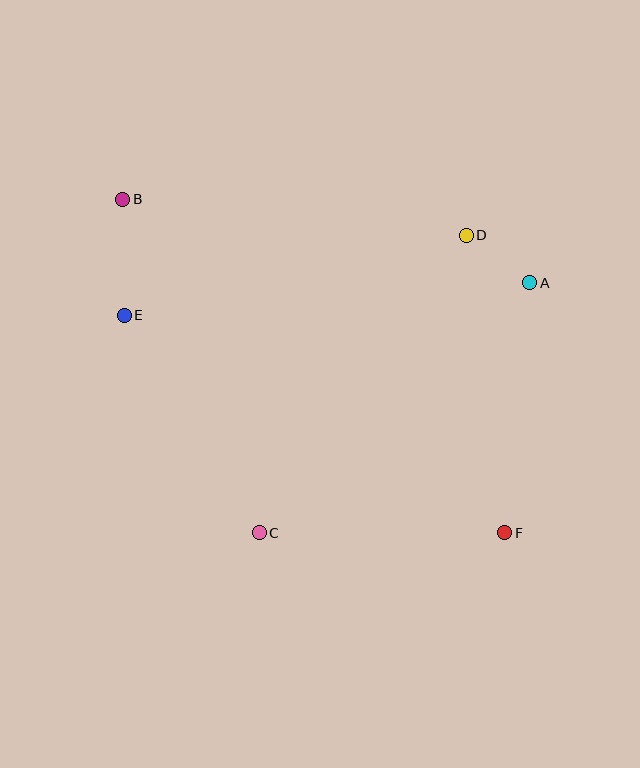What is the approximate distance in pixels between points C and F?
The distance between C and F is approximately 246 pixels.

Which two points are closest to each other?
Points A and D are closest to each other.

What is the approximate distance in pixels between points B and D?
The distance between B and D is approximately 345 pixels.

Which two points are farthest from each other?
Points B and F are farthest from each other.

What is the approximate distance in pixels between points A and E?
The distance between A and E is approximately 407 pixels.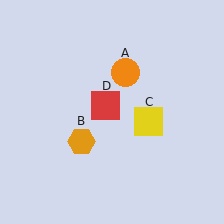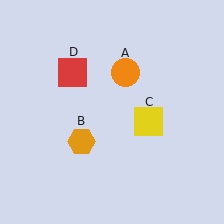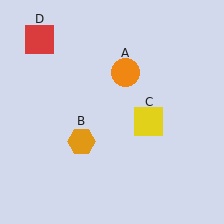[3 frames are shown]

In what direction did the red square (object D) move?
The red square (object D) moved up and to the left.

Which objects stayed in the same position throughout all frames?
Orange circle (object A) and orange hexagon (object B) and yellow square (object C) remained stationary.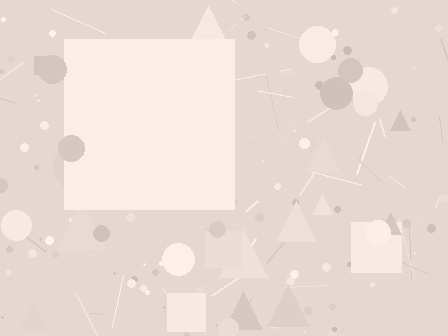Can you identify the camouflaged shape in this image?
The camouflaged shape is a square.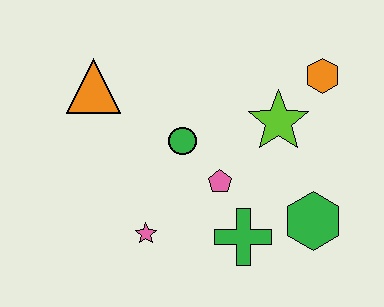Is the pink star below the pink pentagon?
Yes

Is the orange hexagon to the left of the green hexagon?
No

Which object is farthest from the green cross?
The orange triangle is farthest from the green cross.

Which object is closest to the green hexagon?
The green cross is closest to the green hexagon.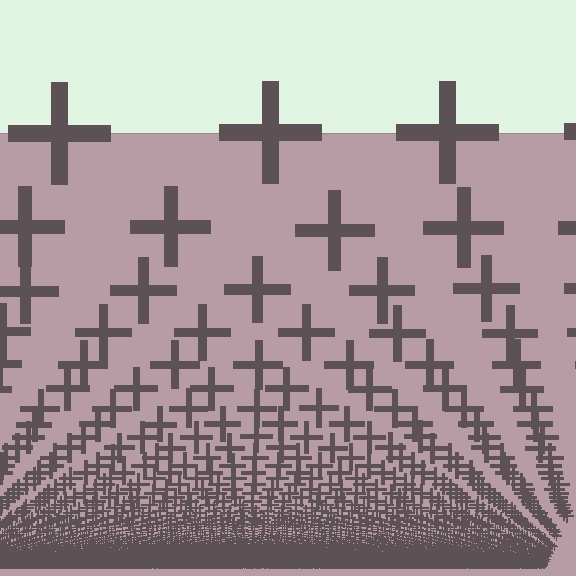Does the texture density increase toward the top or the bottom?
Density increases toward the bottom.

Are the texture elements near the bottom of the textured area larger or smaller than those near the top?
Smaller. The gradient is inverted — elements near the bottom are smaller and denser.